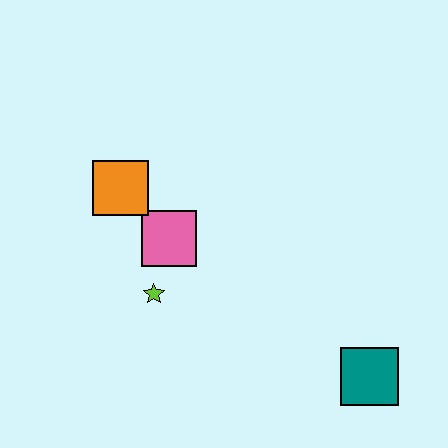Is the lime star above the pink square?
No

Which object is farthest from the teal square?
The orange square is farthest from the teal square.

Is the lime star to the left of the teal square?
Yes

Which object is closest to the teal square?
The lime star is closest to the teal square.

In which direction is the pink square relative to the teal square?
The pink square is to the left of the teal square.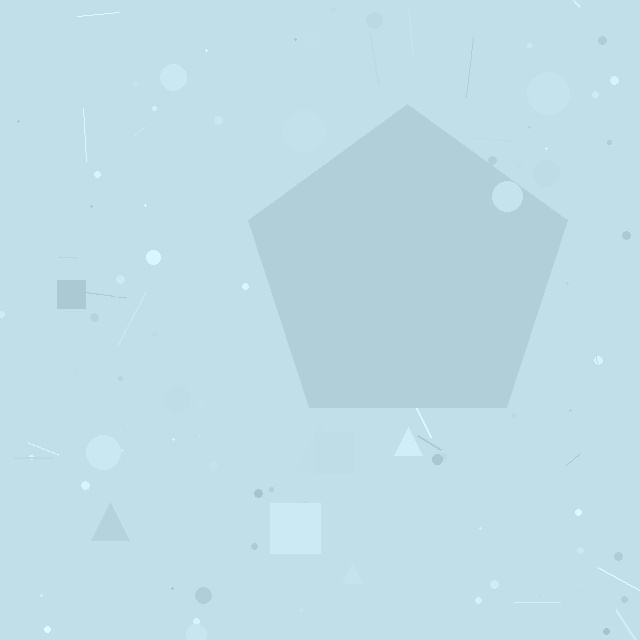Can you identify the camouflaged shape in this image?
The camouflaged shape is a pentagon.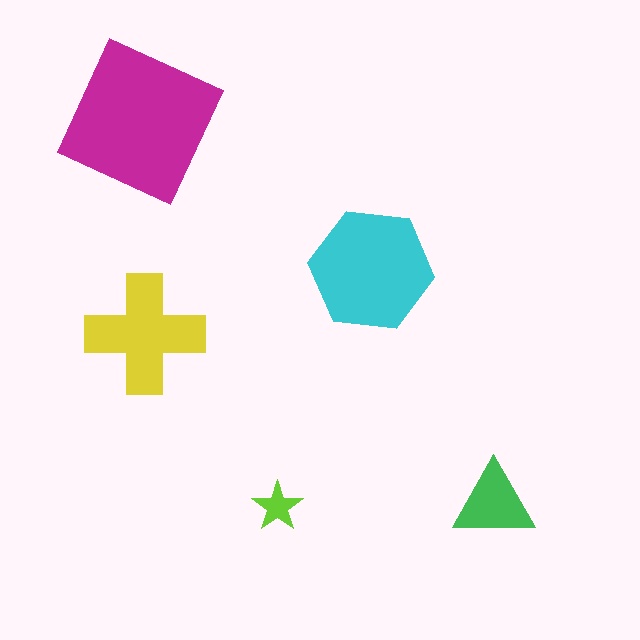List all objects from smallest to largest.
The lime star, the green triangle, the yellow cross, the cyan hexagon, the magenta square.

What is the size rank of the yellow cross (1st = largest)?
3rd.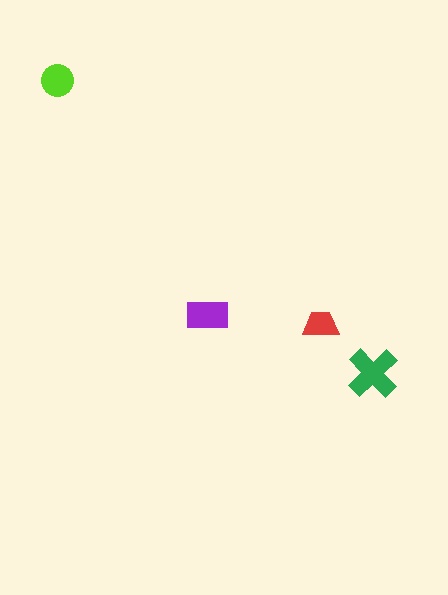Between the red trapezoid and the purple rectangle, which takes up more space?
The purple rectangle.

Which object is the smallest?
The red trapezoid.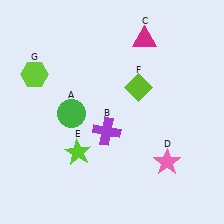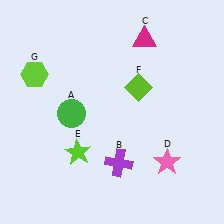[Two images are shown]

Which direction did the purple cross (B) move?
The purple cross (B) moved down.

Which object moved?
The purple cross (B) moved down.